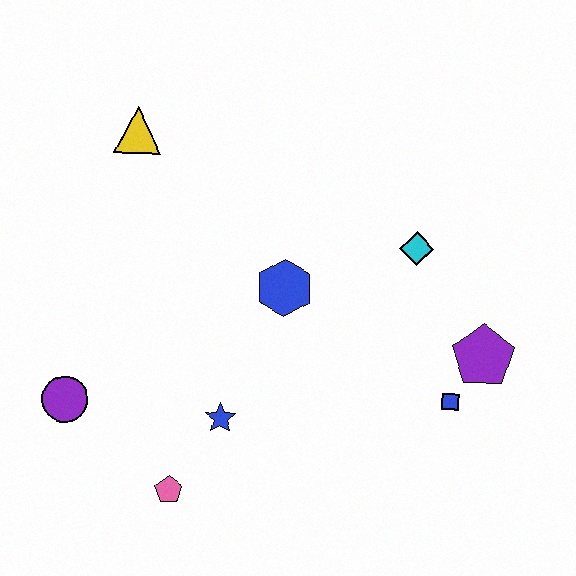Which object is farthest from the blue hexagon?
The purple circle is farthest from the blue hexagon.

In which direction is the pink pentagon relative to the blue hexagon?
The pink pentagon is below the blue hexagon.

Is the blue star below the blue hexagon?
Yes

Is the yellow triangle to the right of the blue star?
No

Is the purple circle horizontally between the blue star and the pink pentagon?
No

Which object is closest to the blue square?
The purple pentagon is closest to the blue square.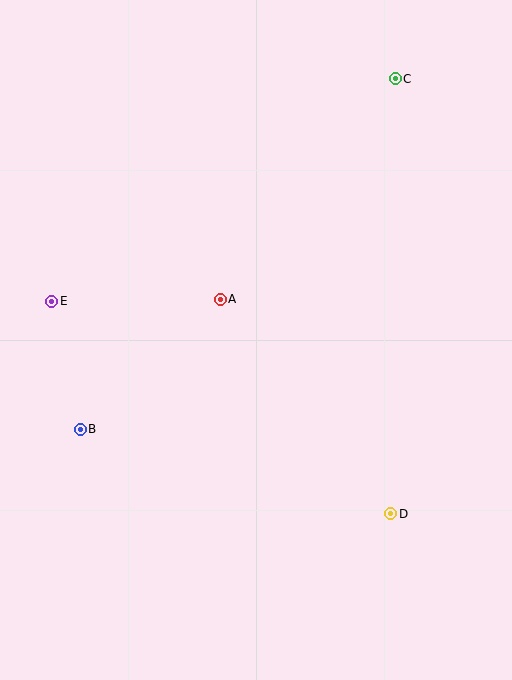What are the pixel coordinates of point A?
Point A is at (220, 299).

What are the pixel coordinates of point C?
Point C is at (395, 79).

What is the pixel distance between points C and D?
The distance between C and D is 435 pixels.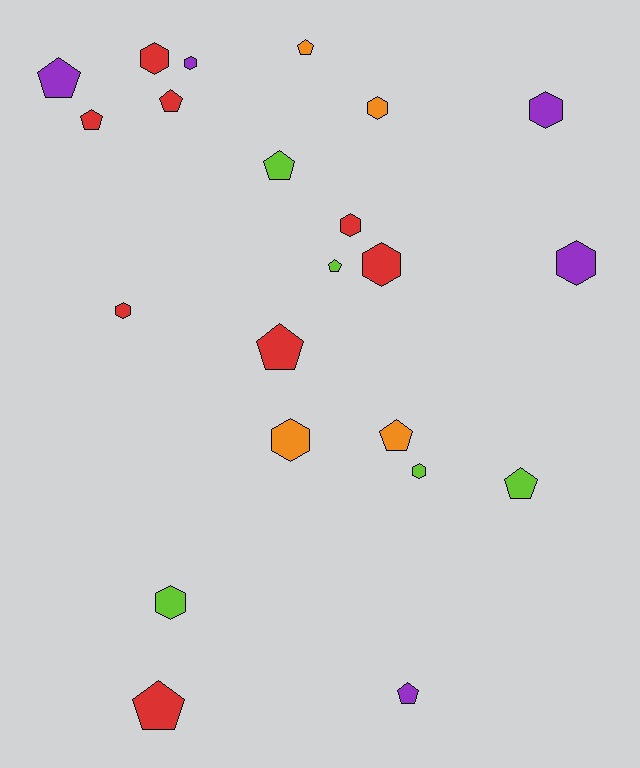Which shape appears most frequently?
Pentagon, with 11 objects.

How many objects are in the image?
There are 22 objects.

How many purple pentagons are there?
There are 2 purple pentagons.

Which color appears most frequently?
Red, with 8 objects.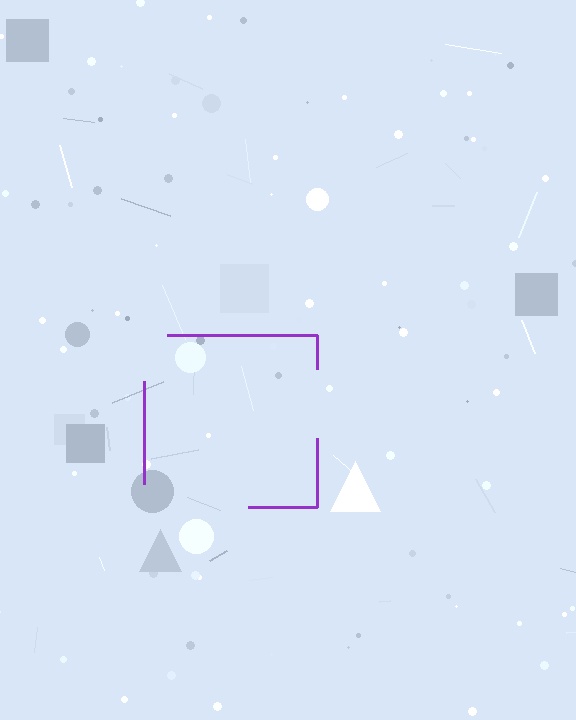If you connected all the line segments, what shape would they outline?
They would outline a square.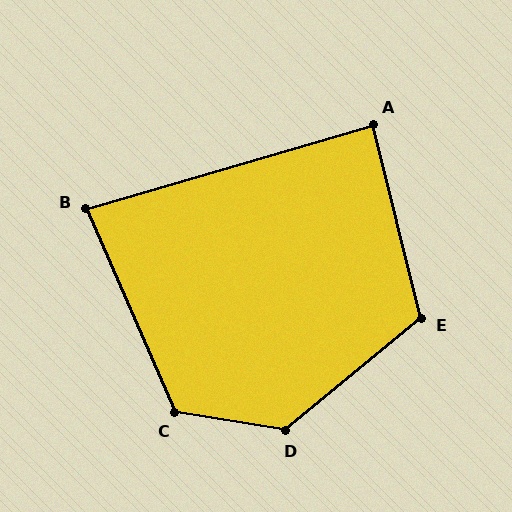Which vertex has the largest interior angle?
D, at approximately 132 degrees.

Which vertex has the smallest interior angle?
B, at approximately 83 degrees.